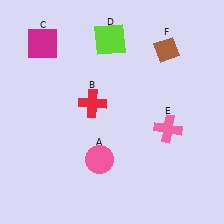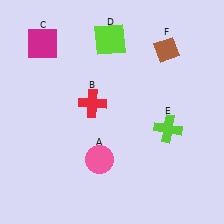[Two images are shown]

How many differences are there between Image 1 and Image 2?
There is 1 difference between the two images.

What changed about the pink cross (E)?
In Image 1, E is pink. In Image 2, it changed to lime.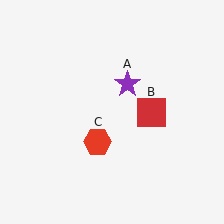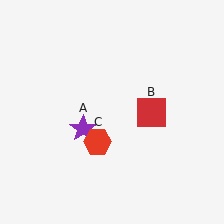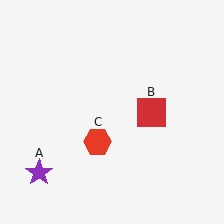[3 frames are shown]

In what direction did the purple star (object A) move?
The purple star (object A) moved down and to the left.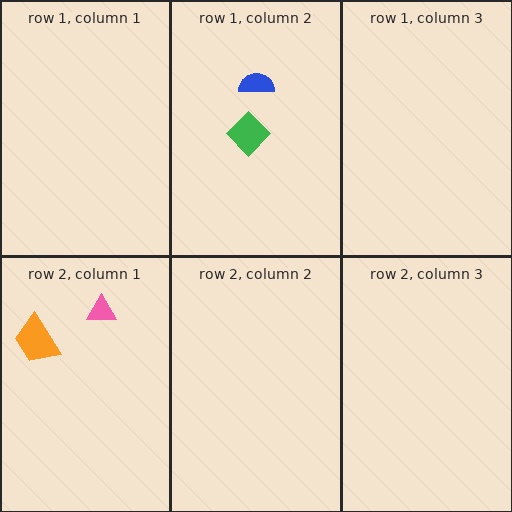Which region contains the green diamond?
The row 1, column 2 region.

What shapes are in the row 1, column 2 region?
The green diamond, the blue semicircle.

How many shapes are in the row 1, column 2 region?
2.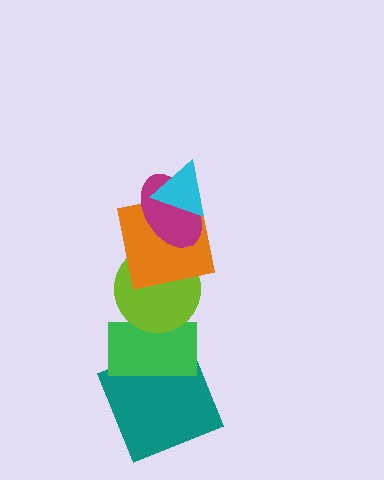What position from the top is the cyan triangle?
The cyan triangle is 1st from the top.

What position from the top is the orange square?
The orange square is 3rd from the top.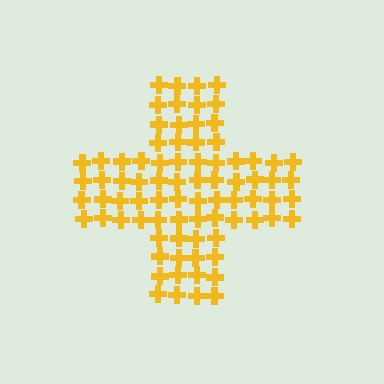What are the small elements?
The small elements are crosses.